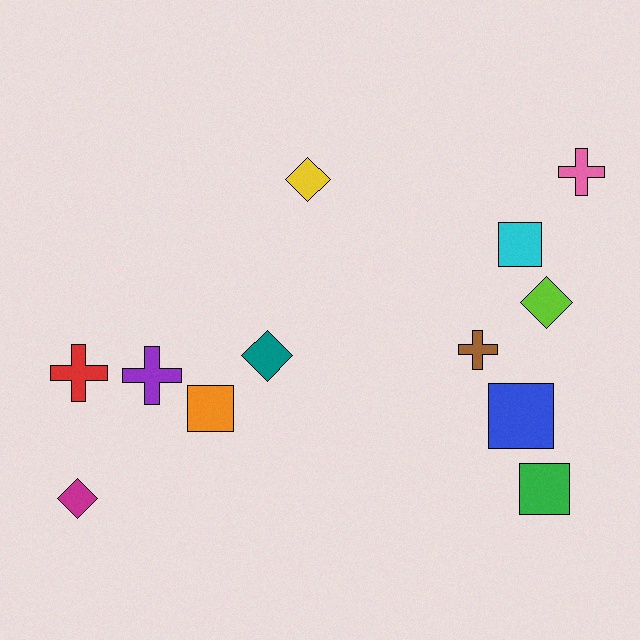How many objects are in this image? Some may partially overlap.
There are 12 objects.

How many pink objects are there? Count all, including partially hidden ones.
There is 1 pink object.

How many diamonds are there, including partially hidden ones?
There are 4 diamonds.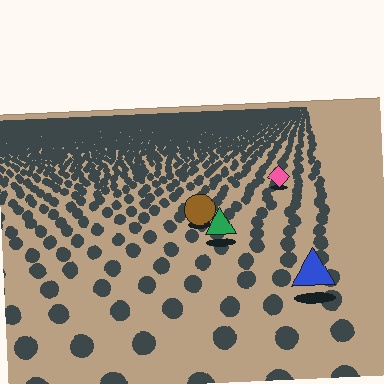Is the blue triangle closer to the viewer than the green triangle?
Yes. The blue triangle is closer — you can tell from the texture gradient: the ground texture is coarser near it.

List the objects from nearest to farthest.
From nearest to farthest: the blue triangle, the green triangle, the brown circle, the pink diamond.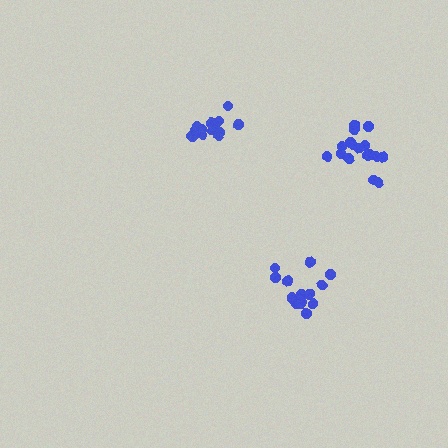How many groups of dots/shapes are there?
There are 3 groups.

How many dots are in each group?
Group 1: 17 dots, Group 2: 17 dots, Group 3: 16 dots (50 total).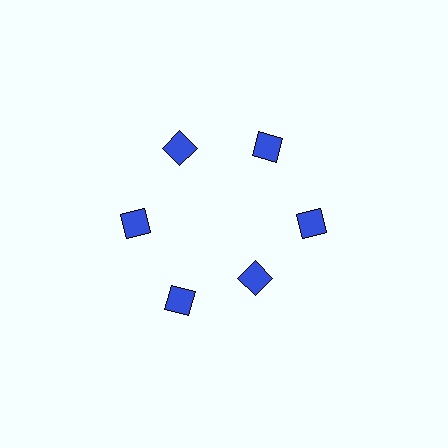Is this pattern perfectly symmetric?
No. The 6 blue squares are arranged in a ring, but one element near the 5 o'clock position is pulled inward toward the center, breaking the 6-fold rotational symmetry.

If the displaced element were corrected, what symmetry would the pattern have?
It would have 6-fold rotational symmetry — the pattern would map onto itself every 60 degrees.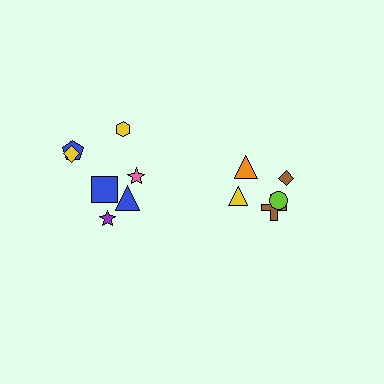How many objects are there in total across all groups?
There are 12 objects.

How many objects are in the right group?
There are 5 objects.